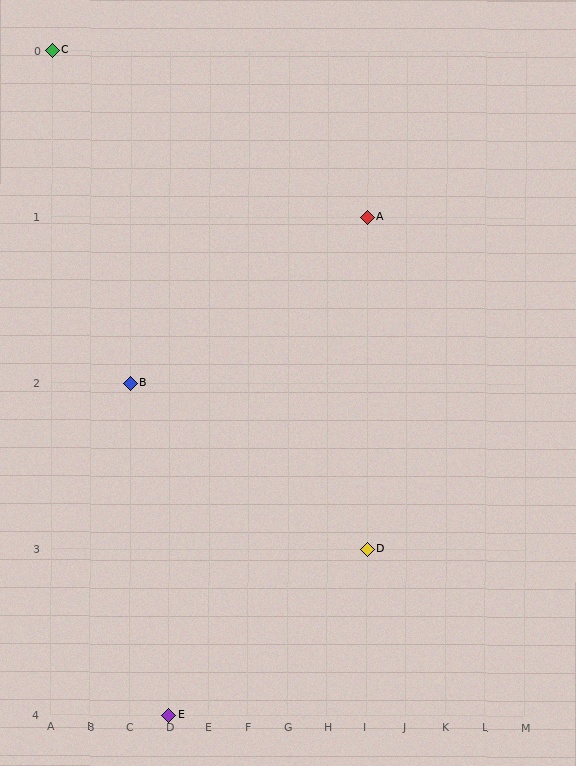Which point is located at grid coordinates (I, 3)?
Point D is at (I, 3).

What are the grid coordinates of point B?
Point B is at grid coordinates (C, 2).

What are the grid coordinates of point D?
Point D is at grid coordinates (I, 3).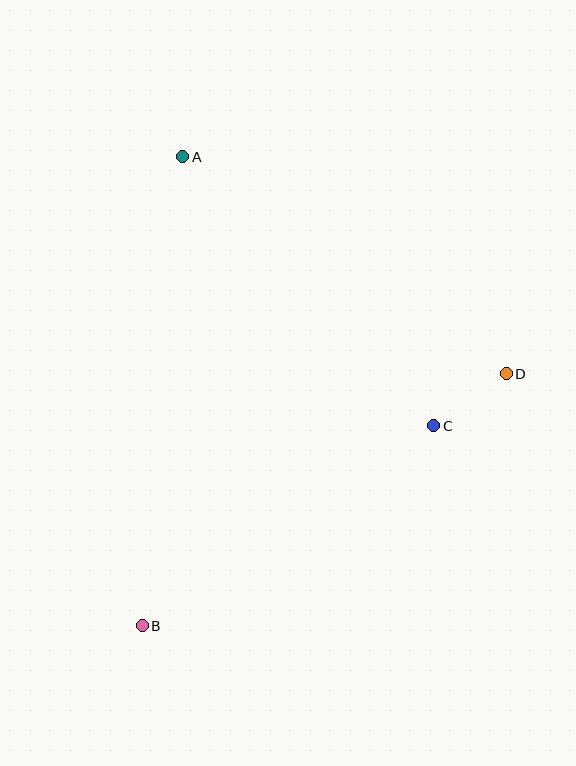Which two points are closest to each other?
Points C and D are closest to each other.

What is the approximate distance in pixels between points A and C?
The distance between A and C is approximately 368 pixels.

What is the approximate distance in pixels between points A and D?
The distance between A and D is approximately 390 pixels.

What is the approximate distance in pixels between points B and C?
The distance between B and C is approximately 354 pixels.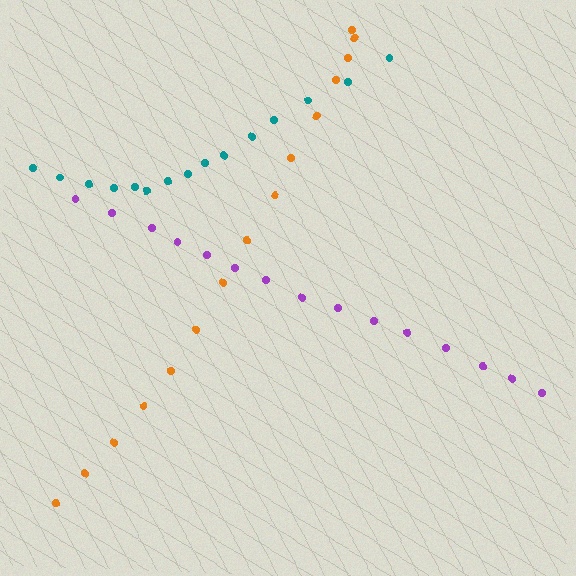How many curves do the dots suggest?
There are 3 distinct paths.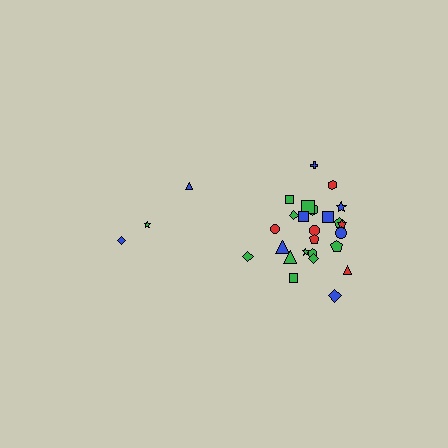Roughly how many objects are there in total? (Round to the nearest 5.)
Roughly 30 objects in total.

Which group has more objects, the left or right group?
The right group.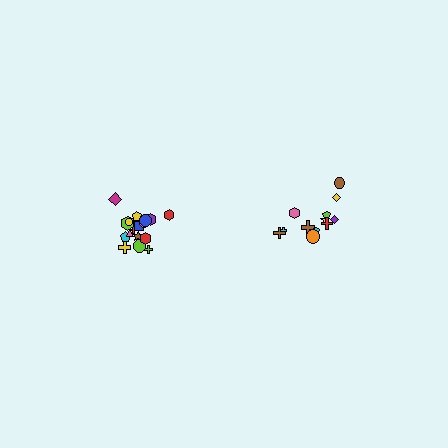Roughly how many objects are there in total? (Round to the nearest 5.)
Roughly 30 objects in total.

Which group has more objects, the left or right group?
The left group.